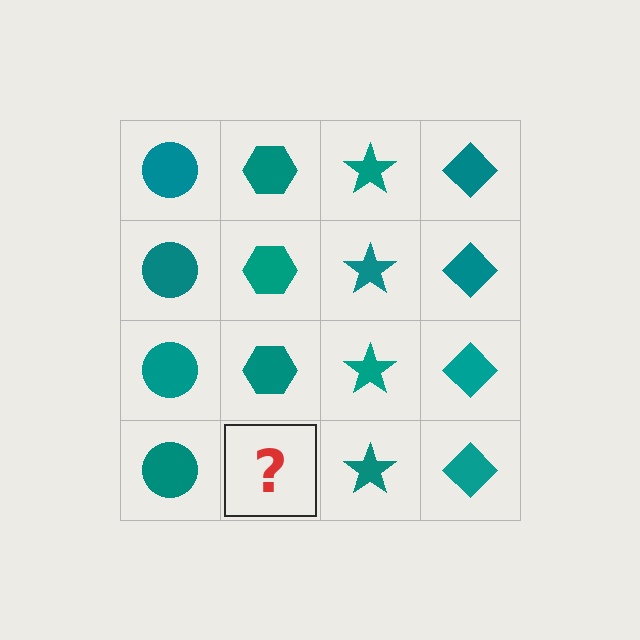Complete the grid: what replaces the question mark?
The question mark should be replaced with a teal hexagon.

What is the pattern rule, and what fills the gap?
The rule is that each column has a consistent shape. The gap should be filled with a teal hexagon.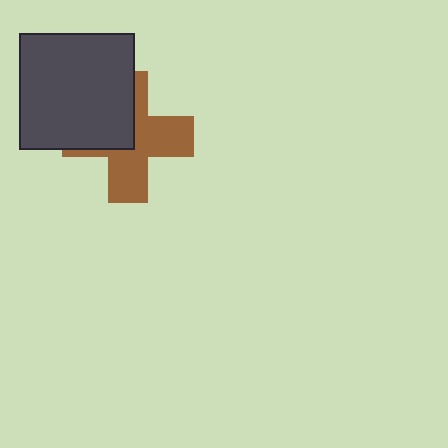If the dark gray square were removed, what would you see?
You would see the complete brown cross.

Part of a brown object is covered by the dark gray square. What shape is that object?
It is a cross.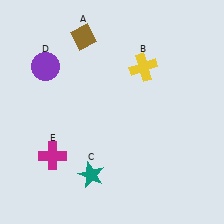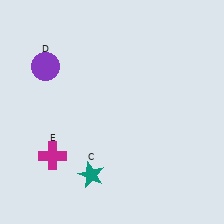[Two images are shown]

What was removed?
The yellow cross (B), the brown diamond (A) were removed in Image 2.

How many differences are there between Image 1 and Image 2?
There are 2 differences between the two images.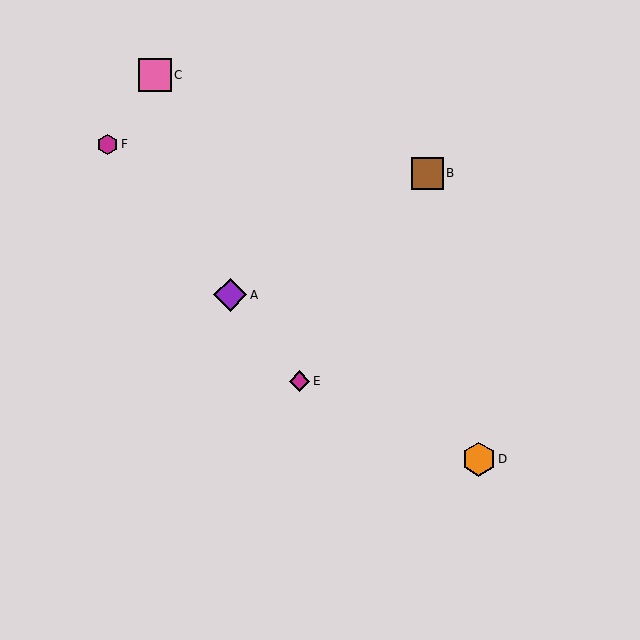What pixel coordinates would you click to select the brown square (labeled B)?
Click at (427, 173) to select the brown square B.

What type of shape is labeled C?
Shape C is a pink square.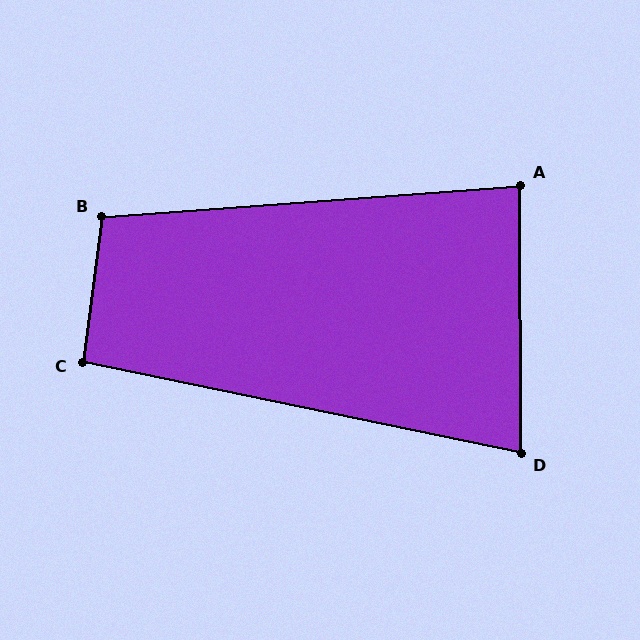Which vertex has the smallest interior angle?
D, at approximately 78 degrees.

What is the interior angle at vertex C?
Approximately 94 degrees (approximately right).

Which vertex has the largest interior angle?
B, at approximately 102 degrees.